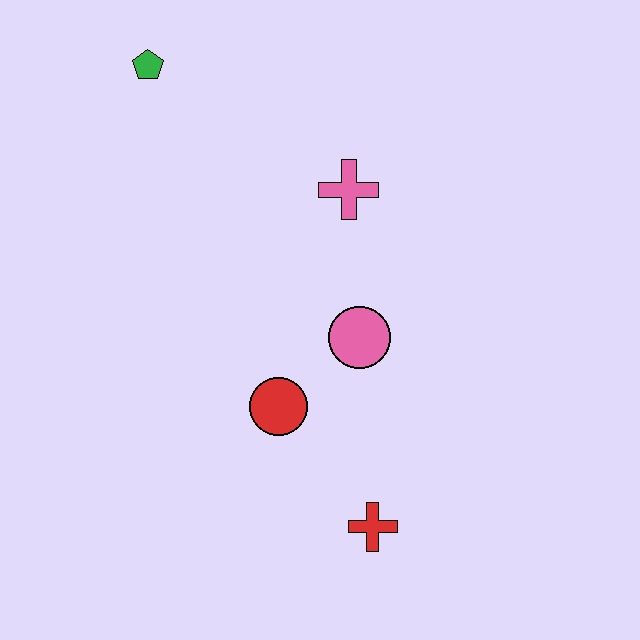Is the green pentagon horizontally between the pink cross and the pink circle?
No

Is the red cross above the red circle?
No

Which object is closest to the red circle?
The pink circle is closest to the red circle.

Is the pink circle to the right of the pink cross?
Yes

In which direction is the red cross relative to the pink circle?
The red cross is below the pink circle.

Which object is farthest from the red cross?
The green pentagon is farthest from the red cross.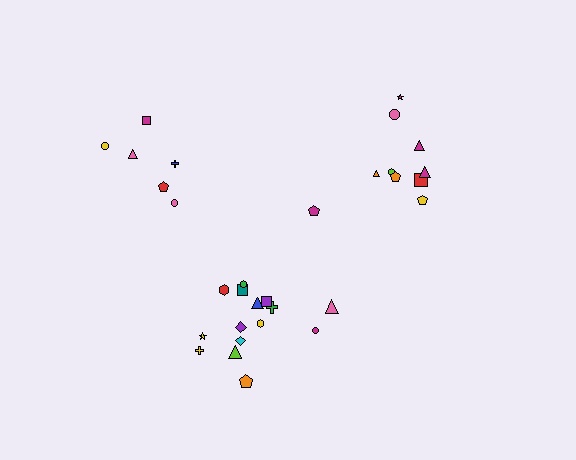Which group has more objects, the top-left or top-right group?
The top-right group.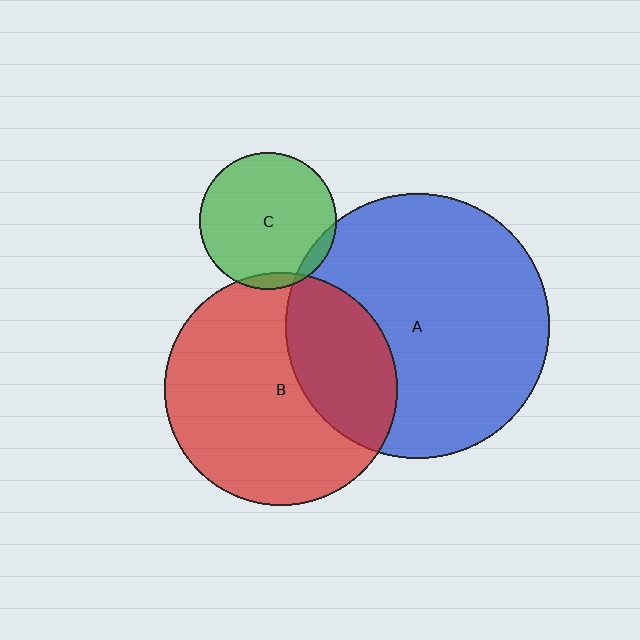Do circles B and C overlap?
Yes.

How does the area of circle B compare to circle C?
Approximately 2.9 times.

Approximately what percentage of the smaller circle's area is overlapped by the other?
Approximately 5%.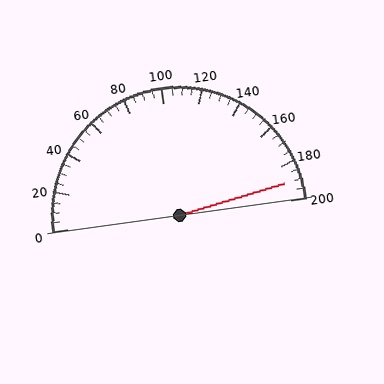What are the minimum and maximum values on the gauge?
The gauge ranges from 0 to 200.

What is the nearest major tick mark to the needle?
The nearest major tick mark is 200.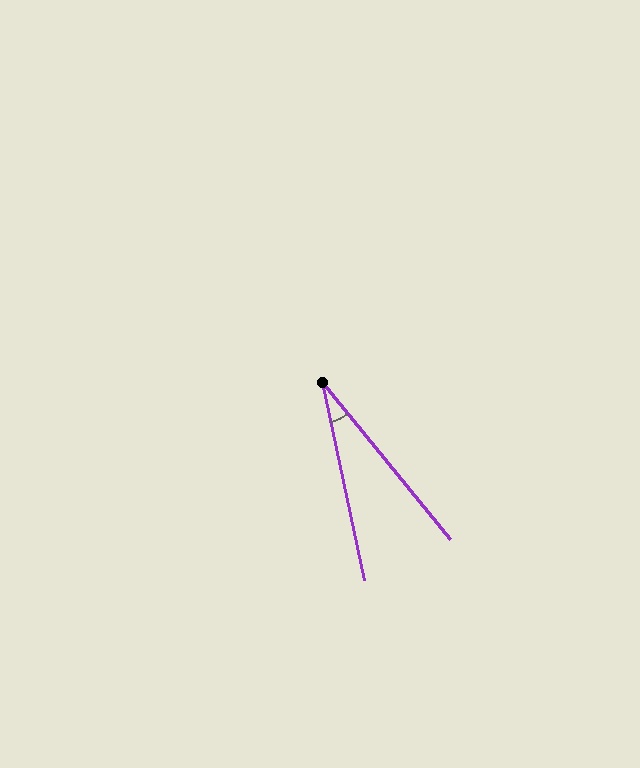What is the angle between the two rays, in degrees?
Approximately 27 degrees.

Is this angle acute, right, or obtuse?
It is acute.